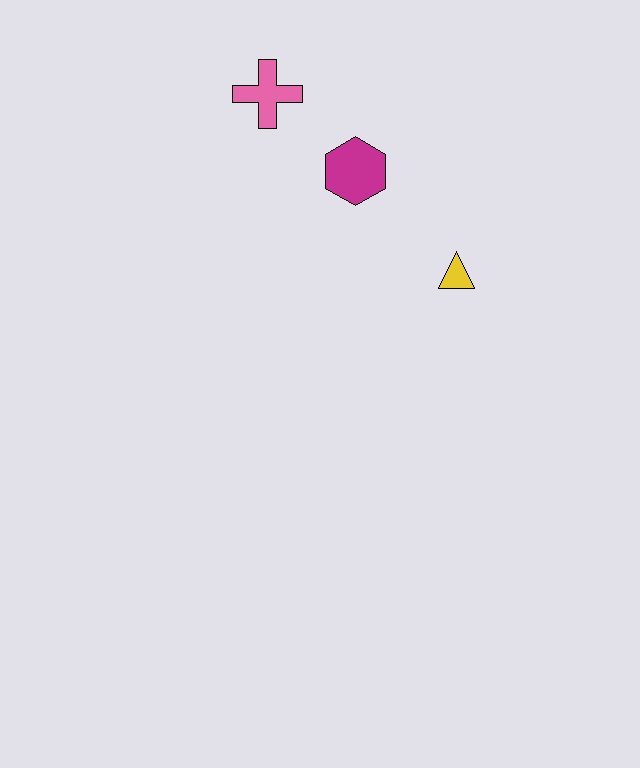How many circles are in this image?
There are no circles.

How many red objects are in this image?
There are no red objects.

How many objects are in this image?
There are 3 objects.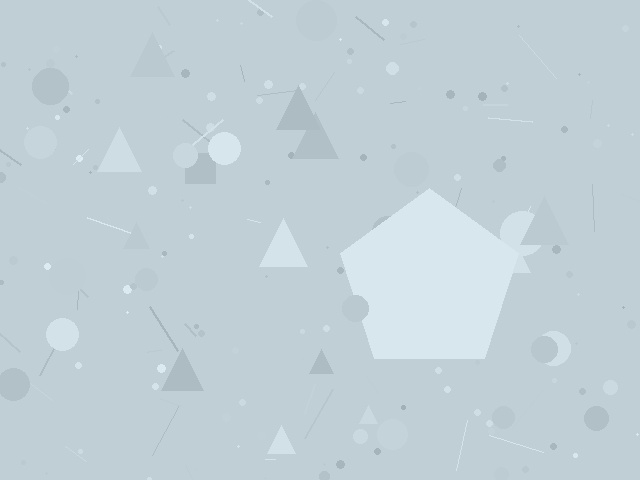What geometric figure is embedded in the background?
A pentagon is embedded in the background.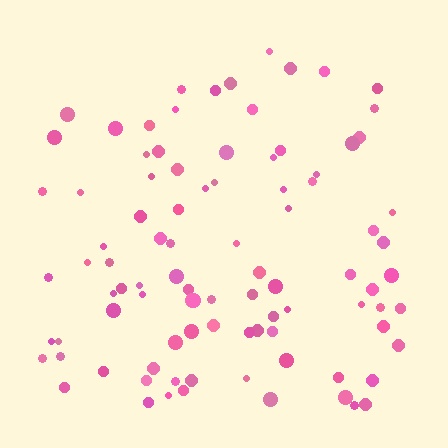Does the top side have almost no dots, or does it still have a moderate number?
Still a moderate number, just noticeably fewer than the bottom.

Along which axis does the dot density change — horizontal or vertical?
Vertical.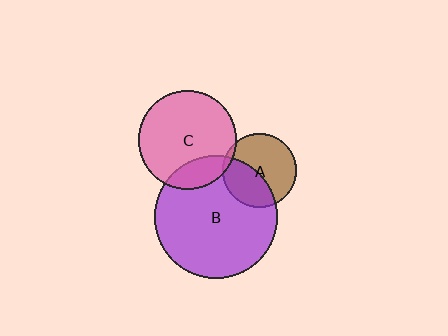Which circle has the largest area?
Circle B (purple).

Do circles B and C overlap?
Yes.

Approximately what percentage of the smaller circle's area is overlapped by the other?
Approximately 20%.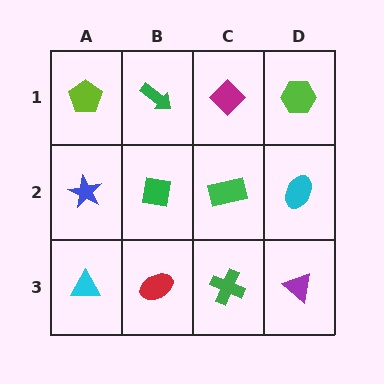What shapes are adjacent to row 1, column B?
A green square (row 2, column B), a lime pentagon (row 1, column A), a magenta diamond (row 1, column C).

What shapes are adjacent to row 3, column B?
A green square (row 2, column B), a cyan triangle (row 3, column A), a green cross (row 3, column C).